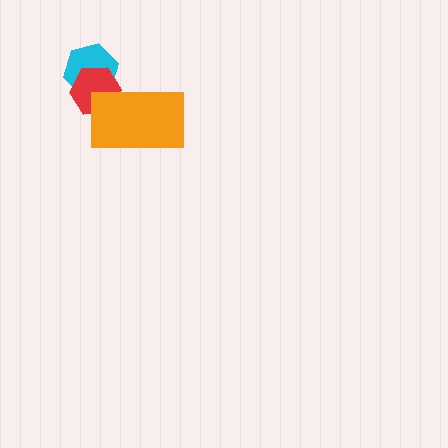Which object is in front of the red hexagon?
The orange rectangle is in front of the red hexagon.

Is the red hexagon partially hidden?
Yes, it is partially covered by another shape.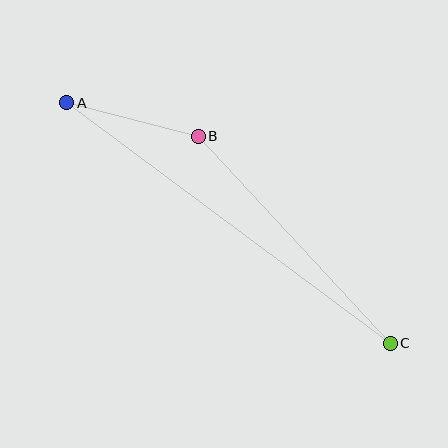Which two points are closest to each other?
Points A and B are closest to each other.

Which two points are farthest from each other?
Points A and C are farthest from each other.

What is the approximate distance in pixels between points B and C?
The distance between B and C is approximately 282 pixels.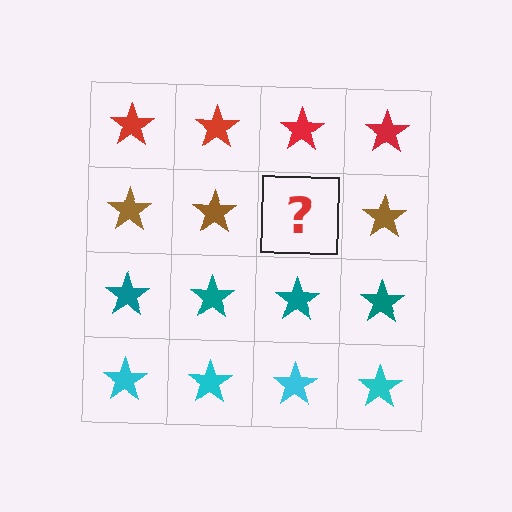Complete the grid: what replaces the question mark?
The question mark should be replaced with a brown star.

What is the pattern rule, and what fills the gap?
The rule is that each row has a consistent color. The gap should be filled with a brown star.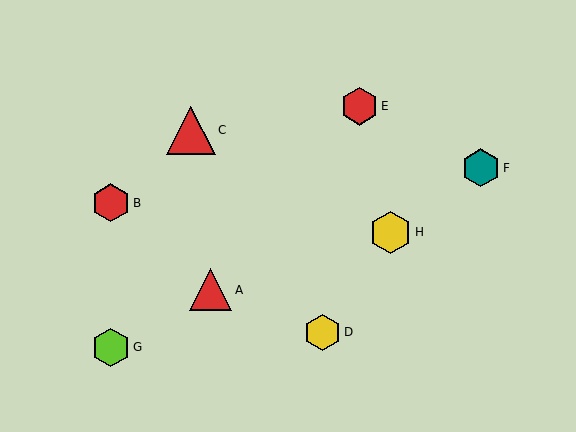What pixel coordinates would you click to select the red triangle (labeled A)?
Click at (211, 290) to select the red triangle A.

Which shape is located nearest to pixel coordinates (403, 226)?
The yellow hexagon (labeled H) at (390, 232) is nearest to that location.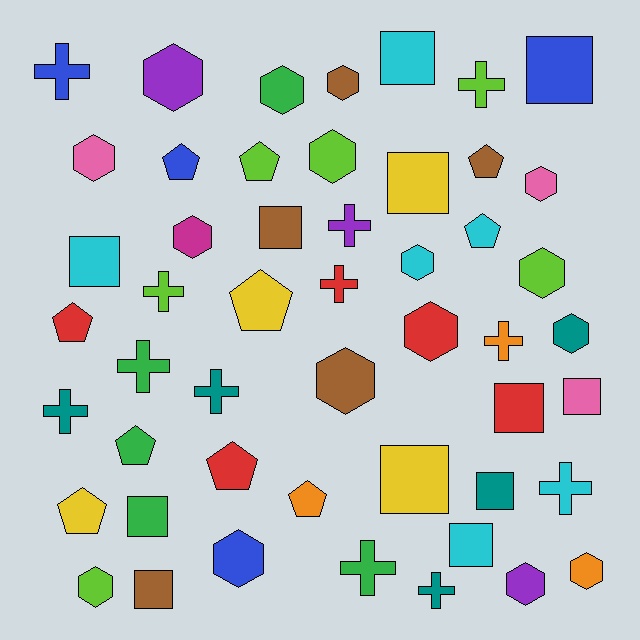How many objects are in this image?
There are 50 objects.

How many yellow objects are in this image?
There are 4 yellow objects.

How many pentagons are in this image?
There are 10 pentagons.